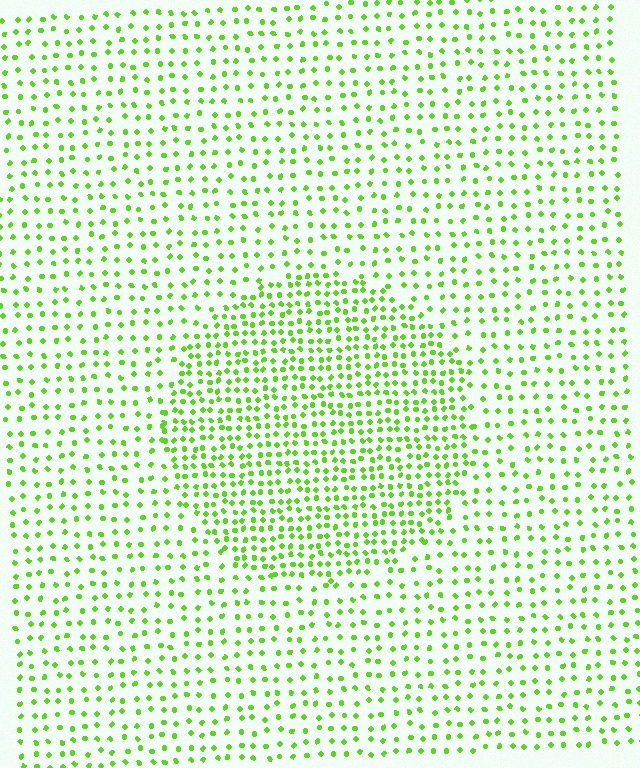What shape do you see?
I see a circle.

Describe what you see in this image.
The image contains small lime elements arranged at two different densities. A circle-shaped region is visible where the elements are more densely packed than the surrounding area.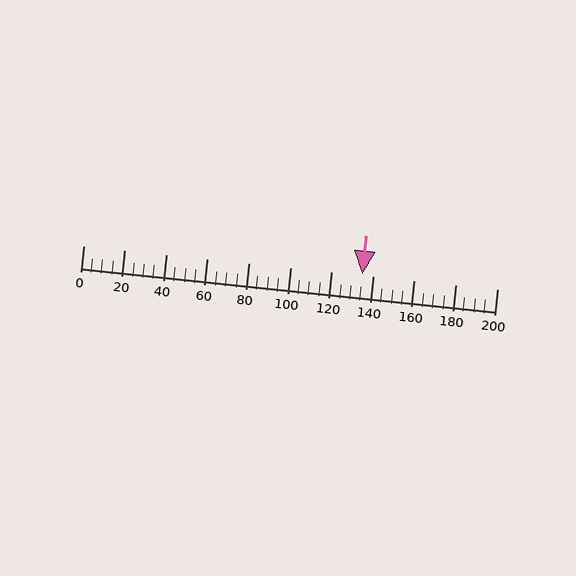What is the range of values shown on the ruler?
The ruler shows values from 0 to 200.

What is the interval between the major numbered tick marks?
The major tick marks are spaced 20 units apart.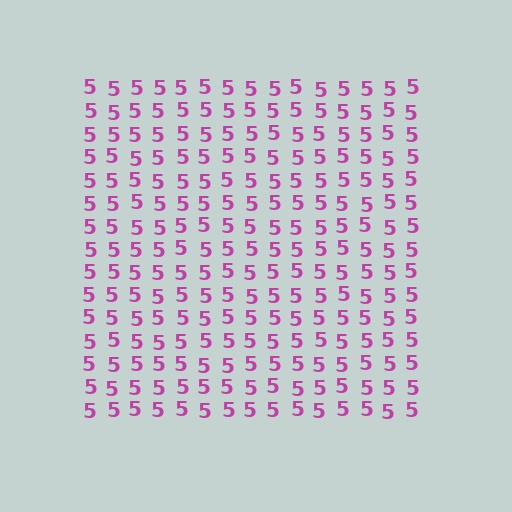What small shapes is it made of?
It is made of small digit 5's.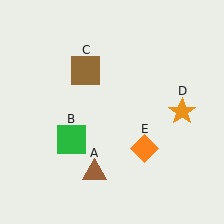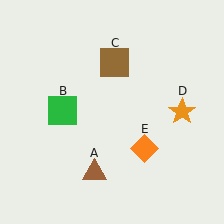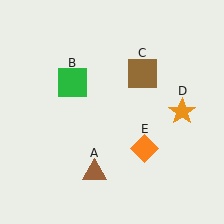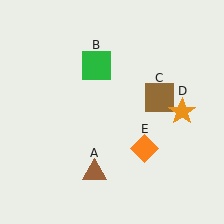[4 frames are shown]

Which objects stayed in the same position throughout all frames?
Brown triangle (object A) and orange star (object D) and orange diamond (object E) remained stationary.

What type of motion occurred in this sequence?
The green square (object B), brown square (object C) rotated clockwise around the center of the scene.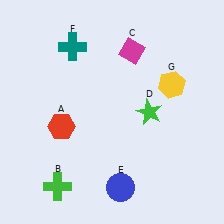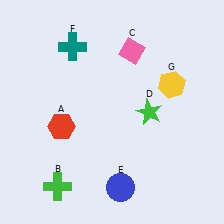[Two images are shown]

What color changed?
The diamond (C) changed from magenta in Image 1 to pink in Image 2.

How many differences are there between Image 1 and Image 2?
There is 1 difference between the two images.